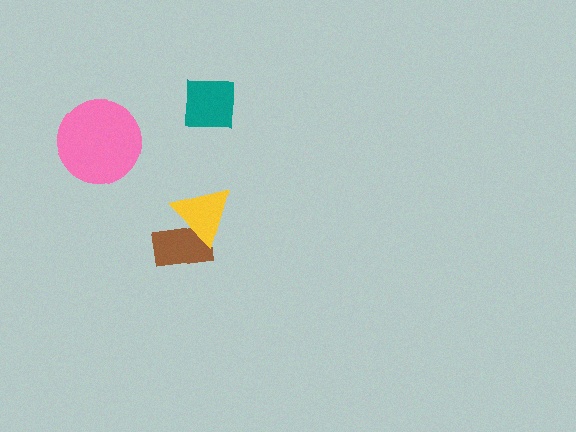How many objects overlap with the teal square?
0 objects overlap with the teal square.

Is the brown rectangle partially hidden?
Yes, it is partially covered by another shape.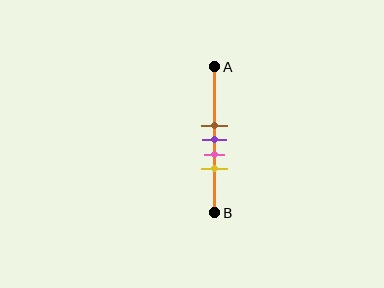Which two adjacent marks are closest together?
The brown and purple marks are the closest adjacent pair.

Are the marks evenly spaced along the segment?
Yes, the marks are approximately evenly spaced.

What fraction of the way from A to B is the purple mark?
The purple mark is approximately 50% (0.5) of the way from A to B.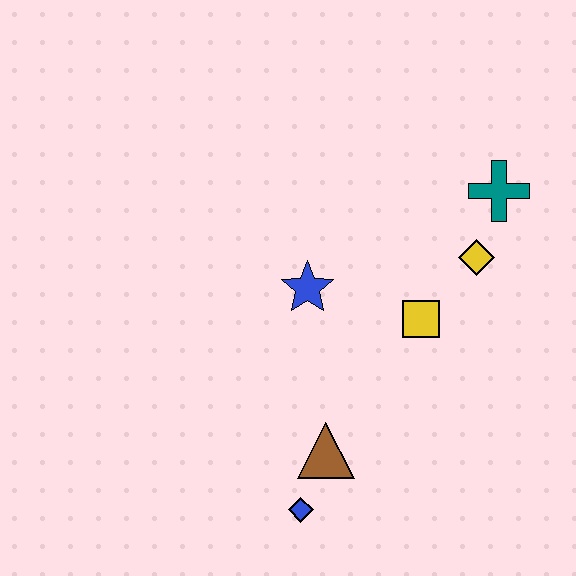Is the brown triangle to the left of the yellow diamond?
Yes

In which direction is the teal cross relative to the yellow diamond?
The teal cross is above the yellow diamond.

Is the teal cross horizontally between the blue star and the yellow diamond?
No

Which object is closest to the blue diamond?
The brown triangle is closest to the blue diamond.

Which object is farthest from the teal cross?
The blue diamond is farthest from the teal cross.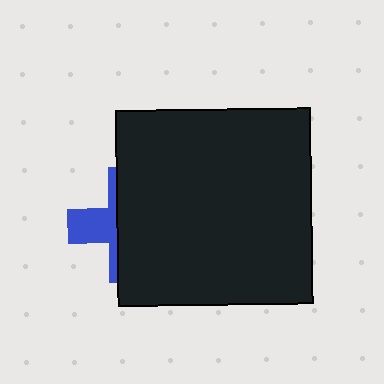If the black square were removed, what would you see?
You would see the complete blue cross.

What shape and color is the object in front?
The object in front is a black square.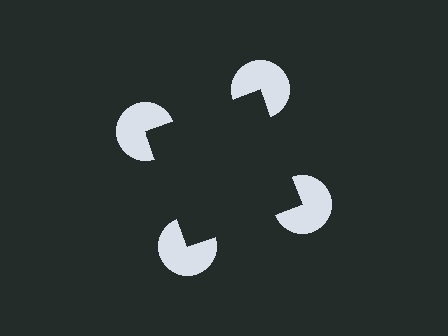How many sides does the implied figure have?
4 sides.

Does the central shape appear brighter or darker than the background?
It typically appears slightly darker than the background, even though no actual brightness change is drawn.